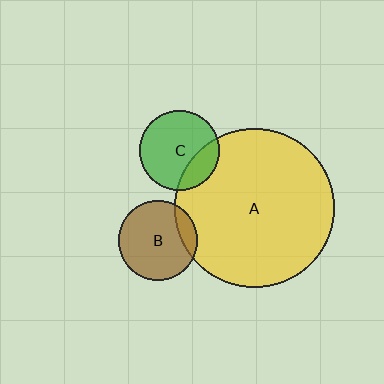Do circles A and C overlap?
Yes.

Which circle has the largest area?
Circle A (yellow).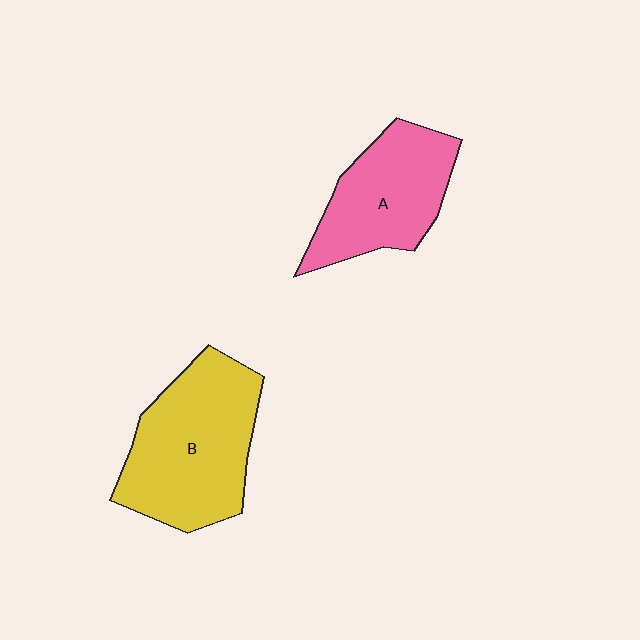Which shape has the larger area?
Shape B (yellow).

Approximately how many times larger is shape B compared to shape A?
Approximately 1.3 times.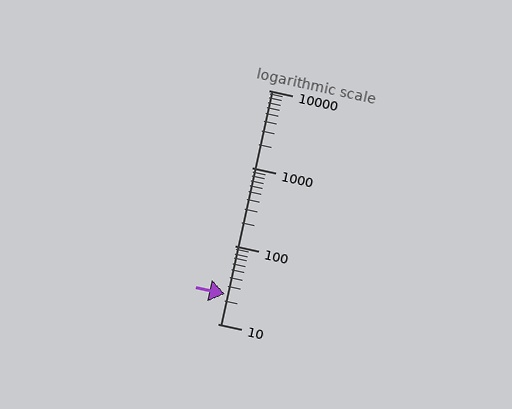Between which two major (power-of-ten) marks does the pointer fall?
The pointer is between 10 and 100.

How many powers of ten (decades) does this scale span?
The scale spans 3 decades, from 10 to 10000.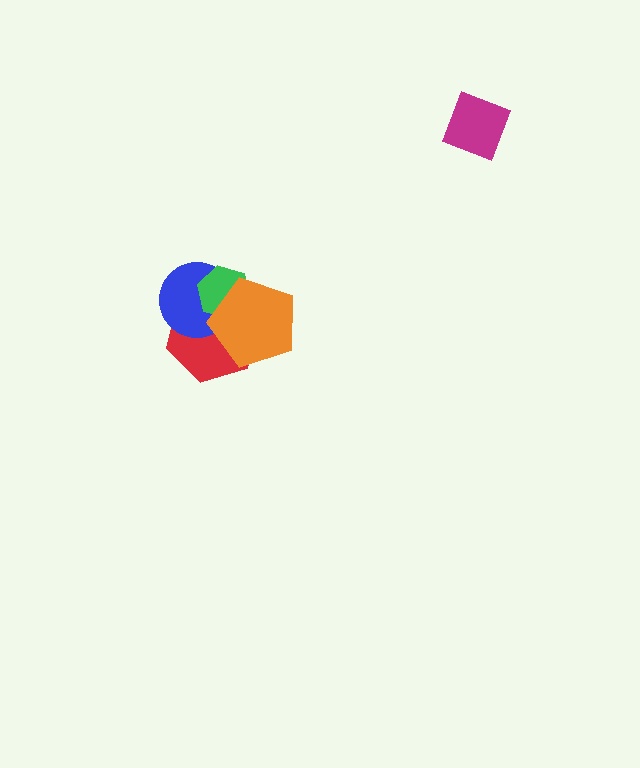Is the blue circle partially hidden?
Yes, it is partially covered by another shape.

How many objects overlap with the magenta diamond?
0 objects overlap with the magenta diamond.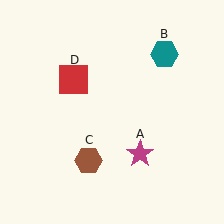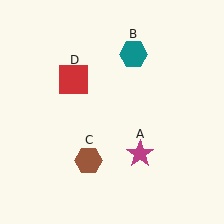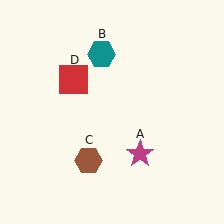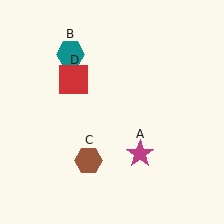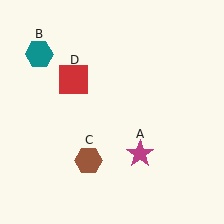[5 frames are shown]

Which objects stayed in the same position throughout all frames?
Magenta star (object A) and brown hexagon (object C) and red square (object D) remained stationary.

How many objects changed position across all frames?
1 object changed position: teal hexagon (object B).